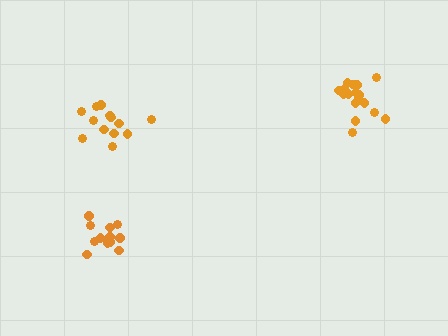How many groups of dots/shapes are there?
There are 3 groups.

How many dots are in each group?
Group 1: 13 dots, Group 2: 17 dots, Group 3: 12 dots (42 total).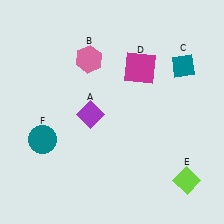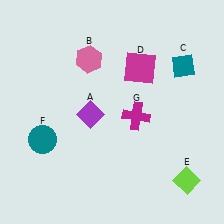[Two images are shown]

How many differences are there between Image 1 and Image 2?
There is 1 difference between the two images.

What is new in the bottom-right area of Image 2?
A magenta cross (G) was added in the bottom-right area of Image 2.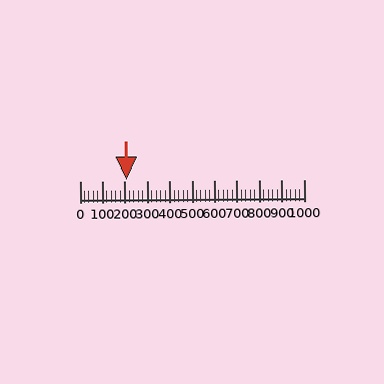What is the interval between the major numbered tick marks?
The major tick marks are spaced 100 units apart.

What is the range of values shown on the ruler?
The ruler shows values from 0 to 1000.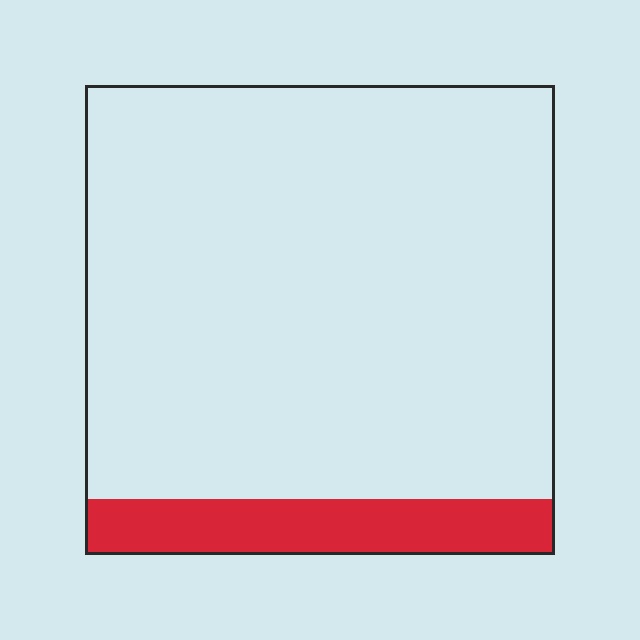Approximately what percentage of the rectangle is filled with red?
Approximately 10%.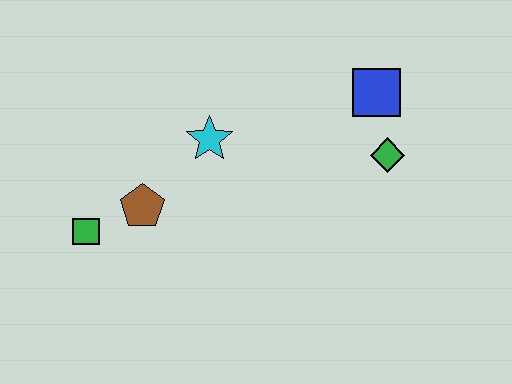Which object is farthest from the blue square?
The green square is farthest from the blue square.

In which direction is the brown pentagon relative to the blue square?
The brown pentagon is to the left of the blue square.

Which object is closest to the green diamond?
The blue square is closest to the green diamond.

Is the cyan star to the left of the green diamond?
Yes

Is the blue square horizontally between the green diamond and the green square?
Yes